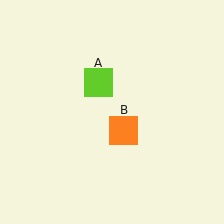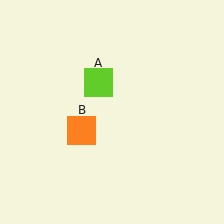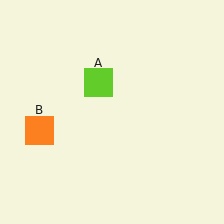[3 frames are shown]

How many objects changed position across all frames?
1 object changed position: orange square (object B).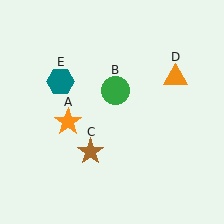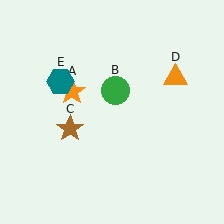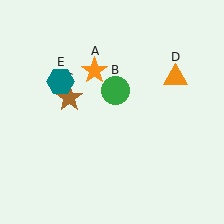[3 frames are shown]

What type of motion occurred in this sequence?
The orange star (object A), brown star (object C) rotated clockwise around the center of the scene.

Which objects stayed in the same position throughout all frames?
Green circle (object B) and orange triangle (object D) and teal hexagon (object E) remained stationary.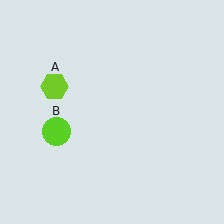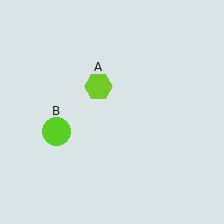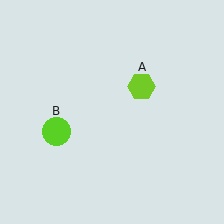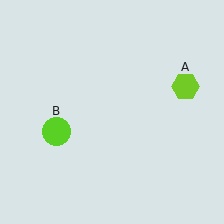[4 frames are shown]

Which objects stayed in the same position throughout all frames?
Lime circle (object B) remained stationary.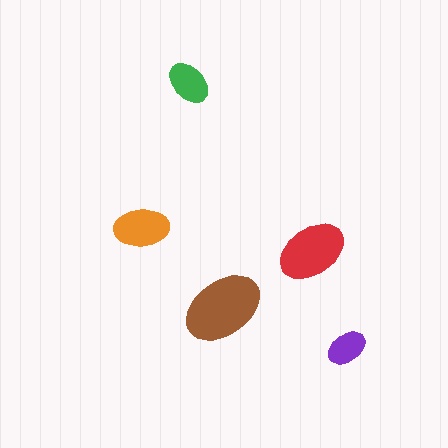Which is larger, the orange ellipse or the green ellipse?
The orange one.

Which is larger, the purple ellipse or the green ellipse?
The green one.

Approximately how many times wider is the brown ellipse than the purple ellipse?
About 2 times wider.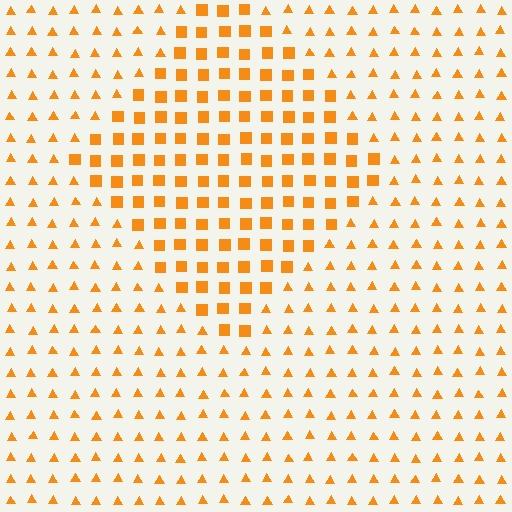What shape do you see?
I see a diamond.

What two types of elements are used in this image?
The image uses squares inside the diamond region and triangles outside it.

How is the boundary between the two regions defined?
The boundary is defined by a change in element shape: squares inside vs. triangles outside. All elements share the same color and spacing.